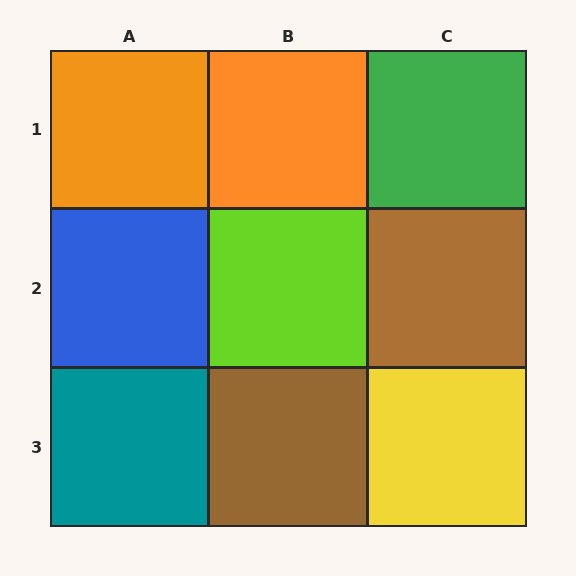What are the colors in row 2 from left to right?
Blue, lime, brown.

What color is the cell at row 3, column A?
Teal.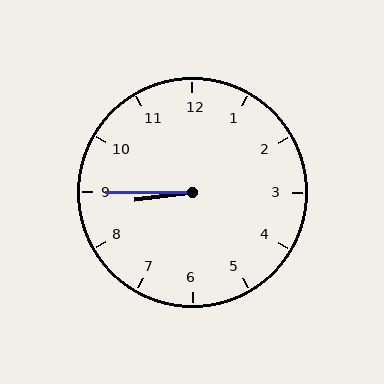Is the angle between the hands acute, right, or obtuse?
It is acute.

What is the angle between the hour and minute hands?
Approximately 8 degrees.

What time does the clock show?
8:45.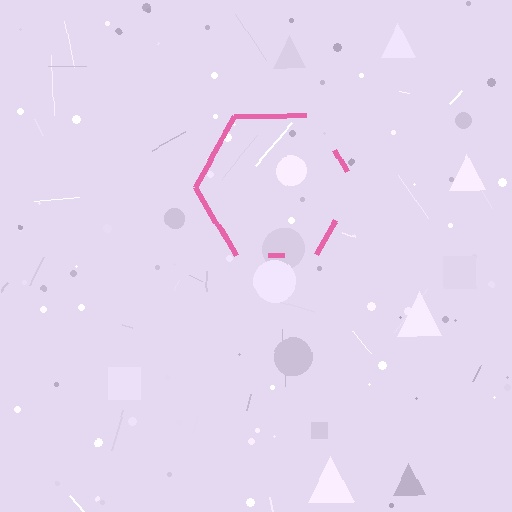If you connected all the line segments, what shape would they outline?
They would outline a hexagon.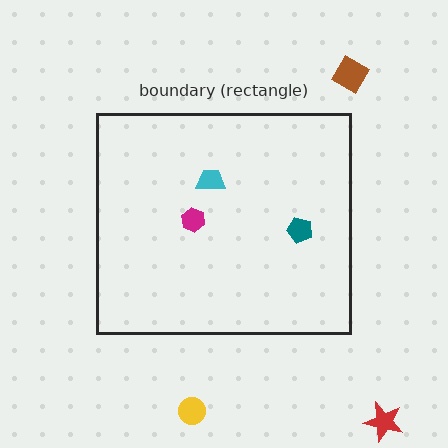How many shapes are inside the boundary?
3 inside, 3 outside.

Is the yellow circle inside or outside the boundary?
Outside.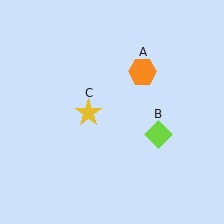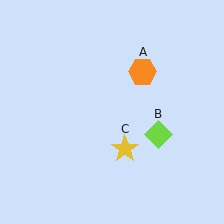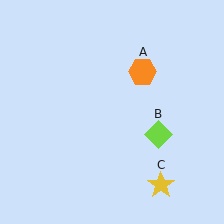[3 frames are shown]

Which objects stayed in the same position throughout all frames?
Orange hexagon (object A) and lime diamond (object B) remained stationary.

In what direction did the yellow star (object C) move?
The yellow star (object C) moved down and to the right.